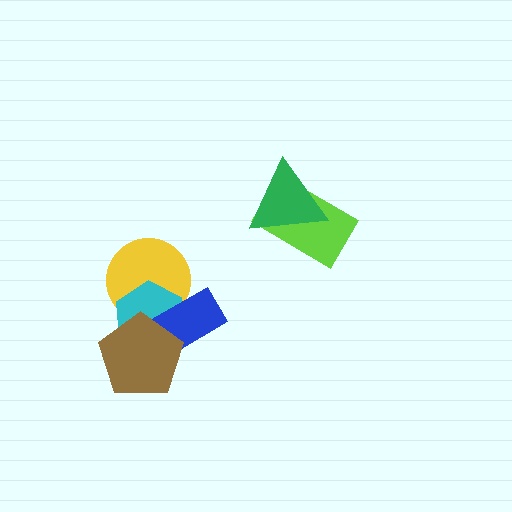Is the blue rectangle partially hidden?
Yes, it is partially covered by another shape.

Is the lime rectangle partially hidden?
Yes, it is partially covered by another shape.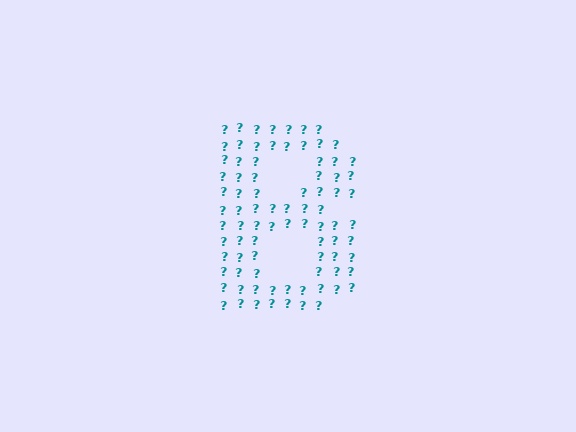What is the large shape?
The large shape is the letter B.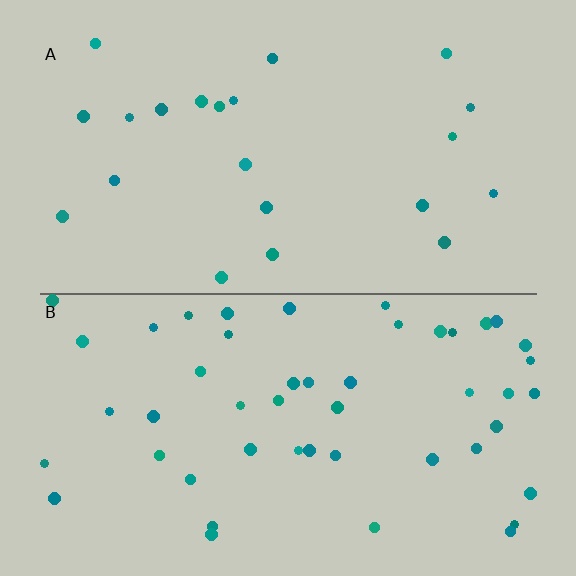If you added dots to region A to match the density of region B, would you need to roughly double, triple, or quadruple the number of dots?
Approximately double.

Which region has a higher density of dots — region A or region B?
B (the bottom).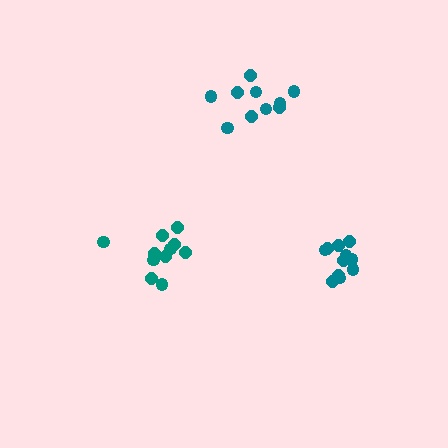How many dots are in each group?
Group 1: 11 dots, Group 2: 10 dots, Group 3: 11 dots (32 total).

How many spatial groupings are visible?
There are 3 spatial groupings.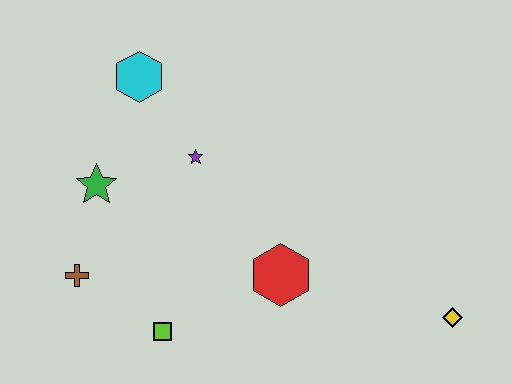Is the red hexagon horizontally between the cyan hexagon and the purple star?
No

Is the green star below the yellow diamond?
No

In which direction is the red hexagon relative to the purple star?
The red hexagon is below the purple star.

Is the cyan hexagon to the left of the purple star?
Yes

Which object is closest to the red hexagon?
The lime square is closest to the red hexagon.